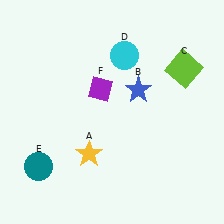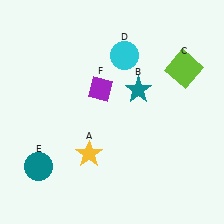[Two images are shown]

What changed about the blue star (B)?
In Image 1, B is blue. In Image 2, it changed to teal.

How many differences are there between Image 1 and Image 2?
There is 1 difference between the two images.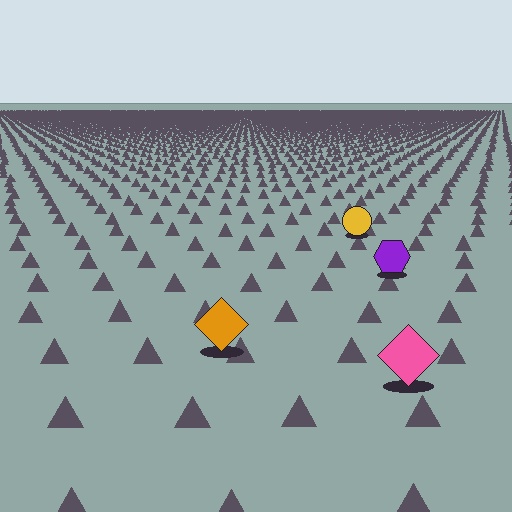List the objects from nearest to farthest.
From nearest to farthest: the pink diamond, the orange diamond, the purple hexagon, the yellow circle.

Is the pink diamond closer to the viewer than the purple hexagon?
Yes. The pink diamond is closer — you can tell from the texture gradient: the ground texture is coarser near it.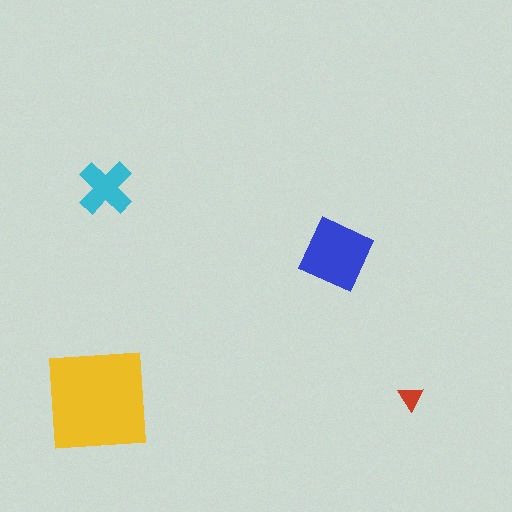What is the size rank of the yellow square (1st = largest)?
1st.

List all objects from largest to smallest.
The yellow square, the blue diamond, the cyan cross, the red triangle.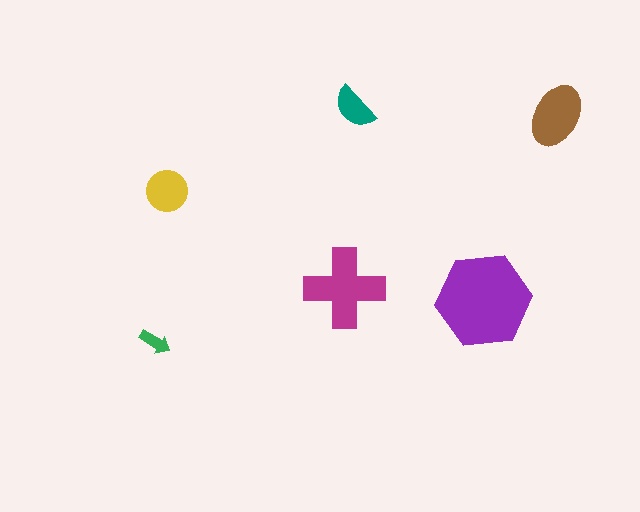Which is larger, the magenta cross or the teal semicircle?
The magenta cross.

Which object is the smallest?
The green arrow.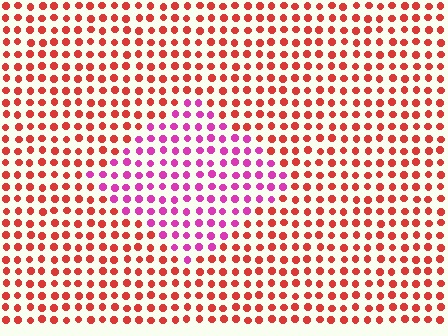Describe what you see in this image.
The image is filled with small red elements in a uniform arrangement. A diamond-shaped region is visible where the elements are tinted to a slightly different hue, forming a subtle color boundary.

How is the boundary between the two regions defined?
The boundary is defined purely by a slight shift in hue (about 47 degrees). Spacing, size, and orientation are identical on both sides.